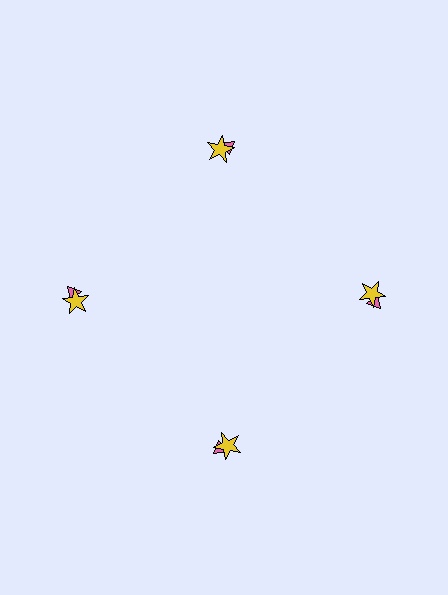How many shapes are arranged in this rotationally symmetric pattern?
There are 8 shapes, arranged in 4 groups of 2.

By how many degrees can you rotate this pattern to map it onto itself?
The pattern maps onto itself every 90 degrees of rotation.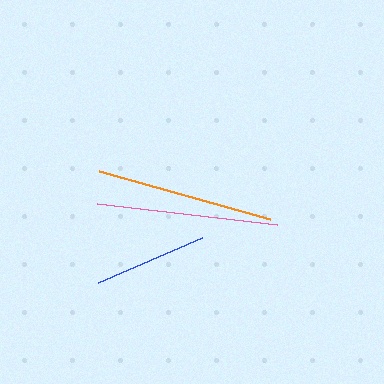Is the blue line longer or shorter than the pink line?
The pink line is longer than the blue line.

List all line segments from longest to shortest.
From longest to shortest: pink, orange, blue.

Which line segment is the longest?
The pink line is the longest at approximately 181 pixels.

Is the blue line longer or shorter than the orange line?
The orange line is longer than the blue line.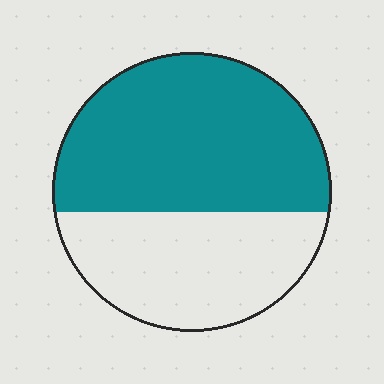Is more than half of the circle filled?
Yes.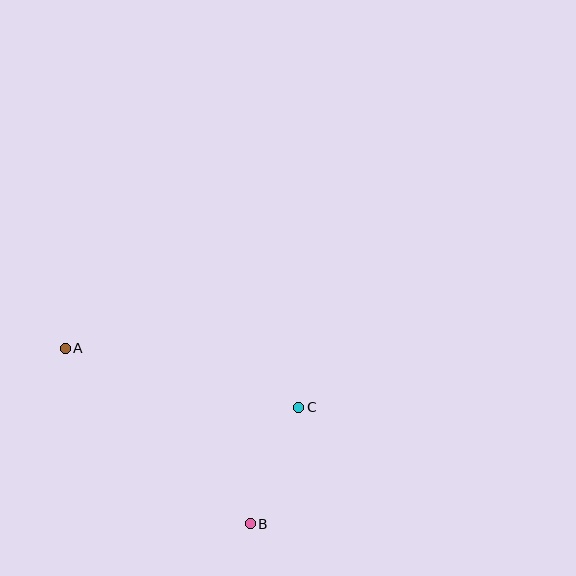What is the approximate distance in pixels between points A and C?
The distance between A and C is approximately 241 pixels.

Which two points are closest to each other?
Points B and C are closest to each other.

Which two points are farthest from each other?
Points A and B are farthest from each other.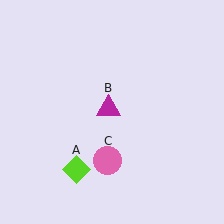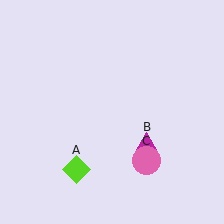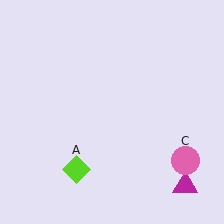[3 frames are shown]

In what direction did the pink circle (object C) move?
The pink circle (object C) moved right.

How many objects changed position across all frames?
2 objects changed position: magenta triangle (object B), pink circle (object C).